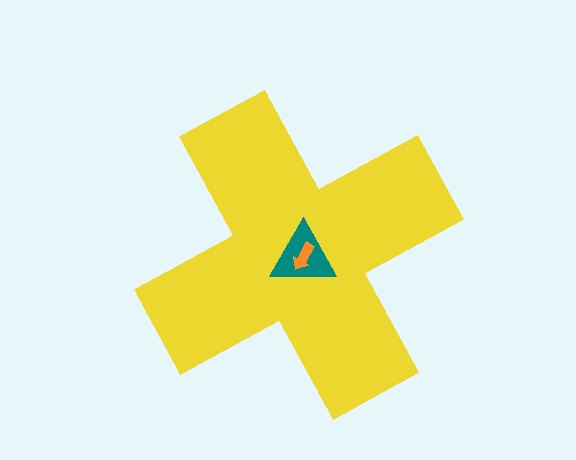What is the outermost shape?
The yellow cross.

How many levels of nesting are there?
3.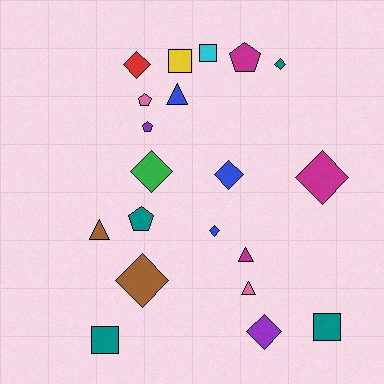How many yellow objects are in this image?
There is 1 yellow object.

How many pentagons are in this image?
There are 4 pentagons.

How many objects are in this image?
There are 20 objects.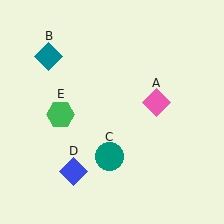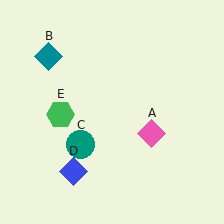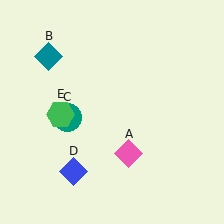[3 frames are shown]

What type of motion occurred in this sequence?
The pink diamond (object A), teal circle (object C) rotated clockwise around the center of the scene.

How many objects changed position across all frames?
2 objects changed position: pink diamond (object A), teal circle (object C).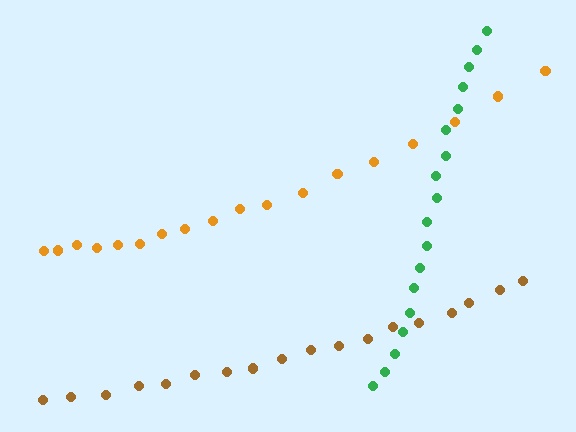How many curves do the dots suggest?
There are 3 distinct paths.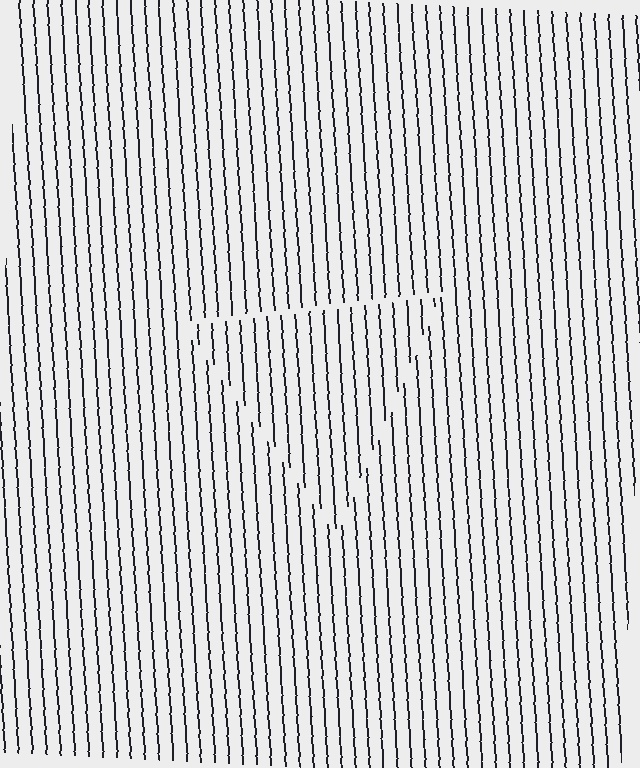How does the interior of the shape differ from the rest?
The interior of the shape contains the same grating, shifted by half a period — the contour is defined by the phase discontinuity where line-ends from the inner and outer gratings abut.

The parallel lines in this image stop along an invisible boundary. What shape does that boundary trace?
An illusory triangle. The interior of the shape contains the same grating, shifted by half a period — the contour is defined by the phase discontinuity where line-ends from the inner and outer gratings abut.